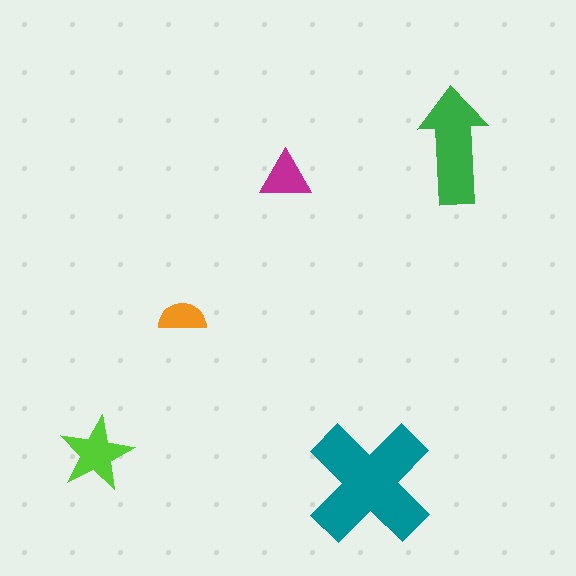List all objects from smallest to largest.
The orange semicircle, the magenta triangle, the lime star, the green arrow, the teal cross.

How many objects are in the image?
There are 5 objects in the image.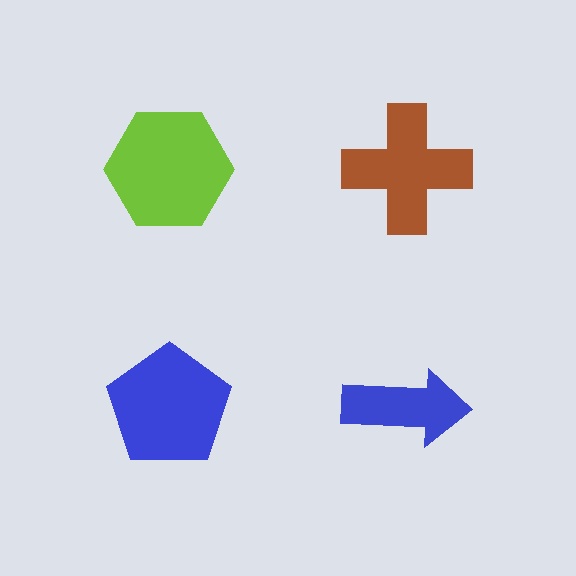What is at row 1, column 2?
A brown cross.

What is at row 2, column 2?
A blue arrow.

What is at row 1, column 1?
A lime hexagon.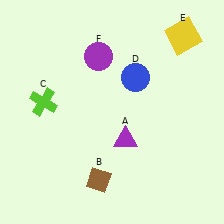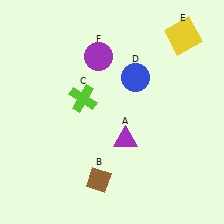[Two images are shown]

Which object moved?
The lime cross (C) moved right.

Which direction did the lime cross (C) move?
The lime cross (C) moved right.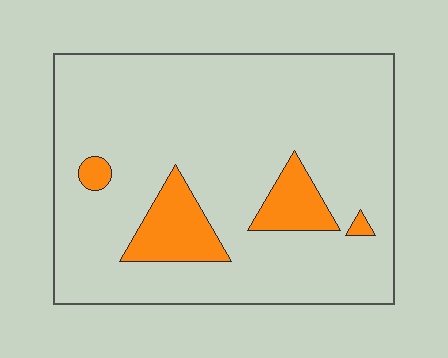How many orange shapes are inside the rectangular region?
4.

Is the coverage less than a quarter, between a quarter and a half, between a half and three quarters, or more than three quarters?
Less than a quarter.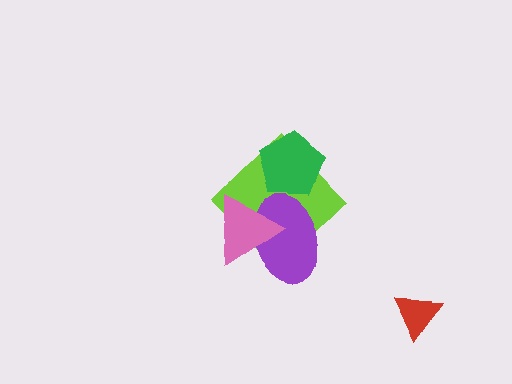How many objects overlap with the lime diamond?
3 objects overlap with the lime diamond.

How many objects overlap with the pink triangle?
2 objects overlap with the pink triangle.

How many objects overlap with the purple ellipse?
2 objects overlap with the purple ellipse.